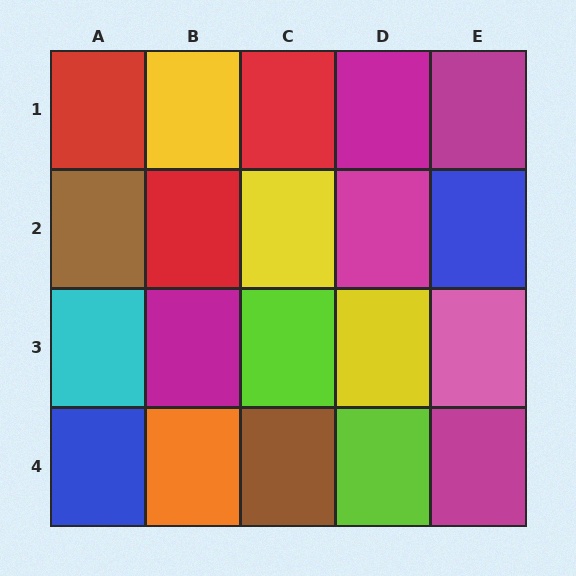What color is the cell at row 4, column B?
Orange.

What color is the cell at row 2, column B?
Red.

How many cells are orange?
1 cell is orange.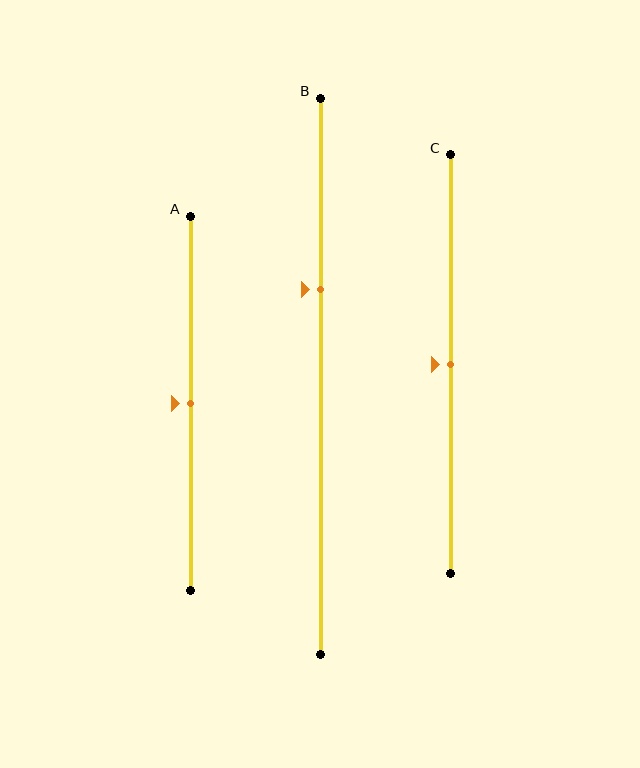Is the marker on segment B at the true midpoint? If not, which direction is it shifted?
No, the marker on segment B is shifted upward by about 16% of the segment length.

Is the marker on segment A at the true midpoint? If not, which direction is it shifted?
Yes, the marker on segment A is at the true midpoint.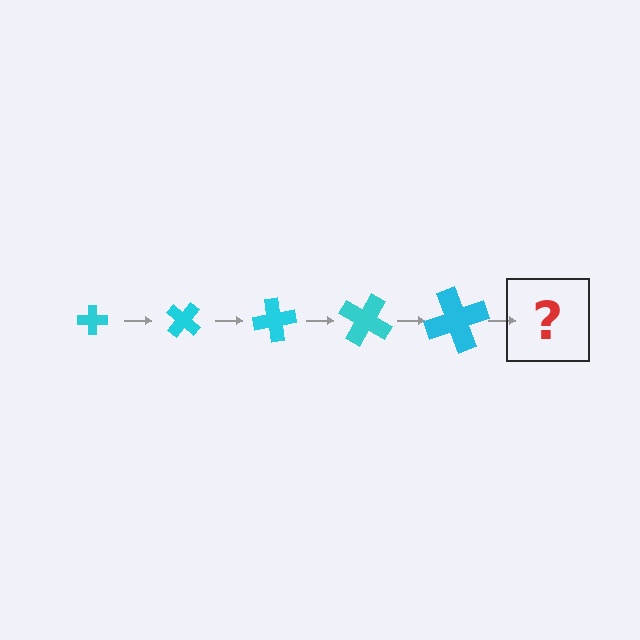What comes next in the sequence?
The next element should be a cross, larger than the previous one and rotated 200 degrees from the start.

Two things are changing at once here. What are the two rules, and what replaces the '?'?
The two rules are that the cross grows larger each step and it rotates 40 degrees each step. The '?' should be a cross, larger than the previous one and rotated 200 degrees from the start.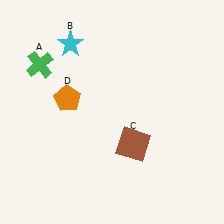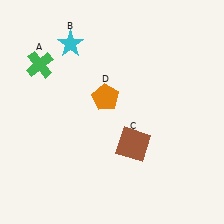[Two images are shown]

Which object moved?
The orange pentagon (D) moved right.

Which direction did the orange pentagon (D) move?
The orange pentagon (D) moved right.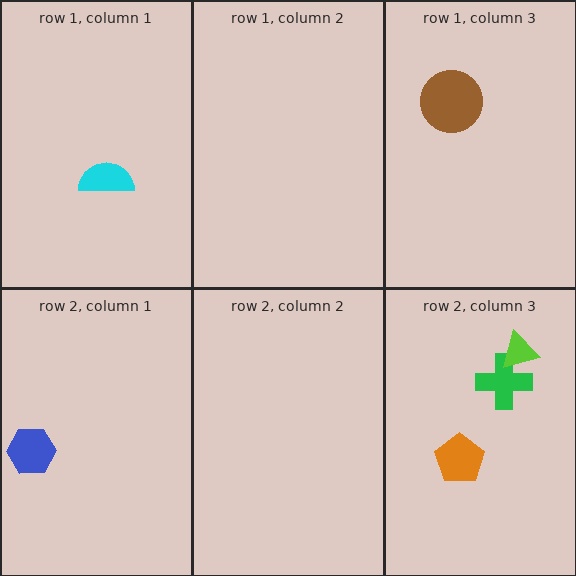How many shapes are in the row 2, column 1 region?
1.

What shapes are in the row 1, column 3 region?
The brown circle.